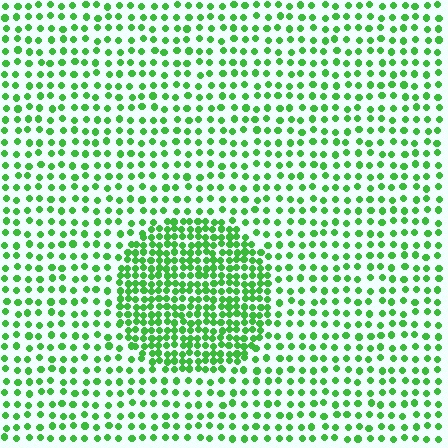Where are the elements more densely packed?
The elements are more densely packed inside the circle boundary.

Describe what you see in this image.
The image contains small green elements arranged at two different densities. A circle-shaped region is visible where the elements are more densely packed than the surrounding area.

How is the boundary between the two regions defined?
The boundary is defined by a change in element density (approximately 2.1x ratio). All elements are the same color, size, and shape.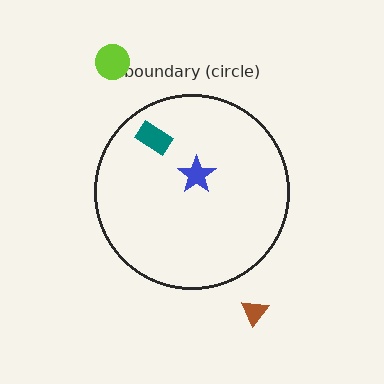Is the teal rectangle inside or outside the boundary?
Inside.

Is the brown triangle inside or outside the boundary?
Outside.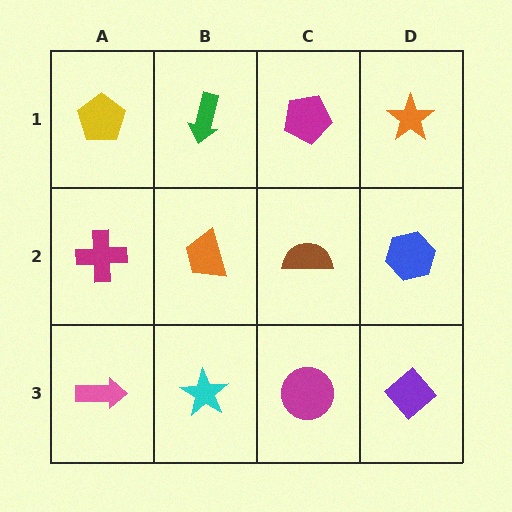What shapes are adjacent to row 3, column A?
A magenta cross (row 2, column A), a cyan star (row 3, column B).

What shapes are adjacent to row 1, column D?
A blue hexagon (row 2, column D), a magenta pentagon (row 1, column C).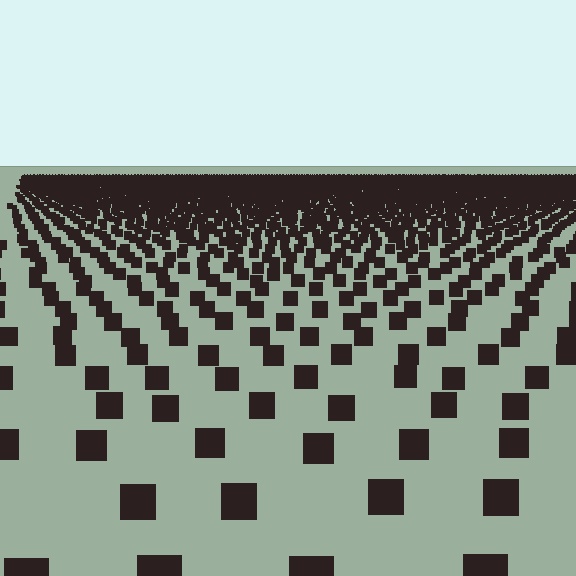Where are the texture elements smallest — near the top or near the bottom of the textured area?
Near the top.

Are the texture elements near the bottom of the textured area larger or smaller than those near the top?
Larger. Near the bottom, elements are closer to the viewer and appear at a bigger on-screen size.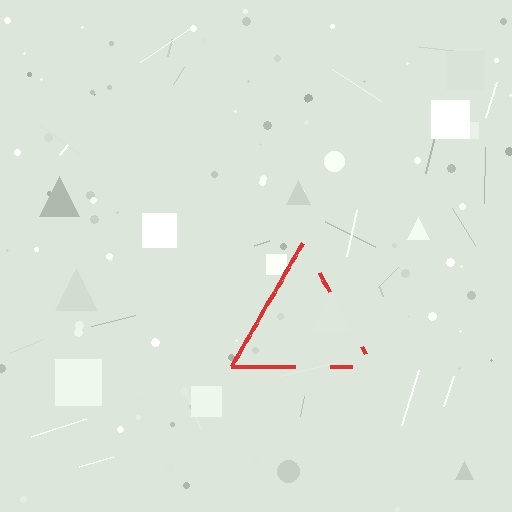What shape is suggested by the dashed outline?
The dashed outline suggests a triangle.